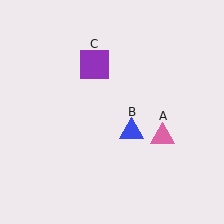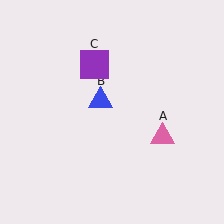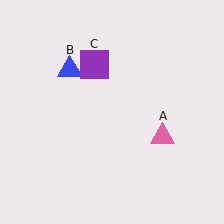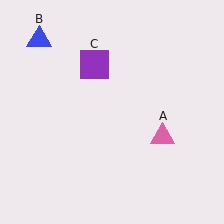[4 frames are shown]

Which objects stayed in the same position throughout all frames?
Pink triangle (object A) and purple square (object C) remained stationary.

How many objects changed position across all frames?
1 object changed position: blue triangle (object B).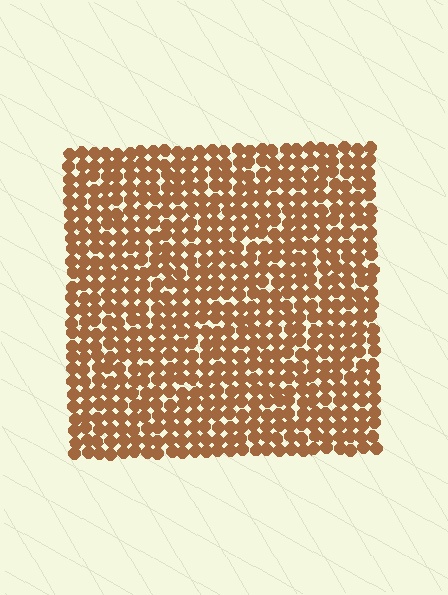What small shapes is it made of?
It is made of small circles.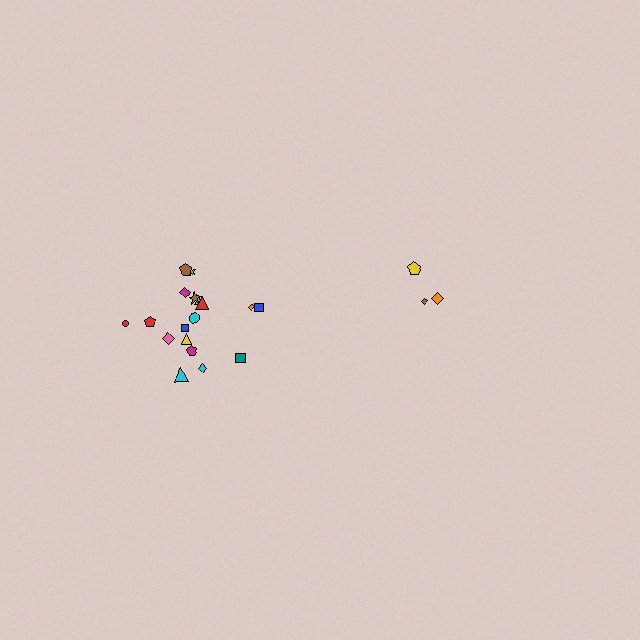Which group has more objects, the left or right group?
The left group.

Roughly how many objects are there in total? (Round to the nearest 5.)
Roughly 20 objects in total.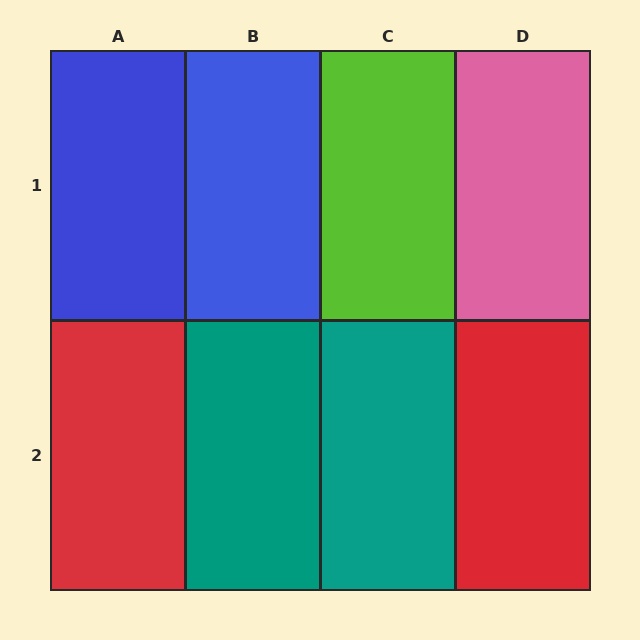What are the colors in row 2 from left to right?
Red, teal, teal, red.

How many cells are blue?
2 cells are blue.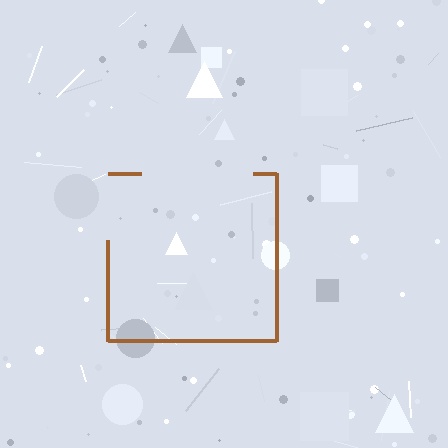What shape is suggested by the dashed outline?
The dashed outline suggests a square.